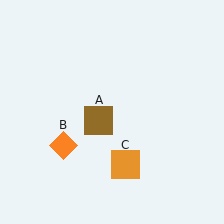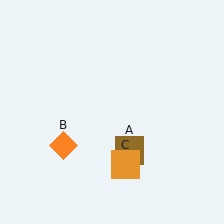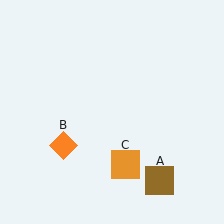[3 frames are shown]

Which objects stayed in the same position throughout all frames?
Orange diamond (object B) and orange square (object C) remained stationary.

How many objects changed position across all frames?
1 object changed position: brown square (object A).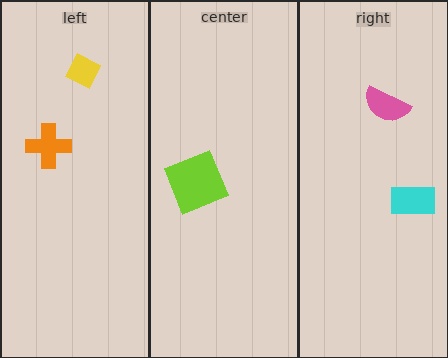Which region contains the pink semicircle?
The right region.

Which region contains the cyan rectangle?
The right region.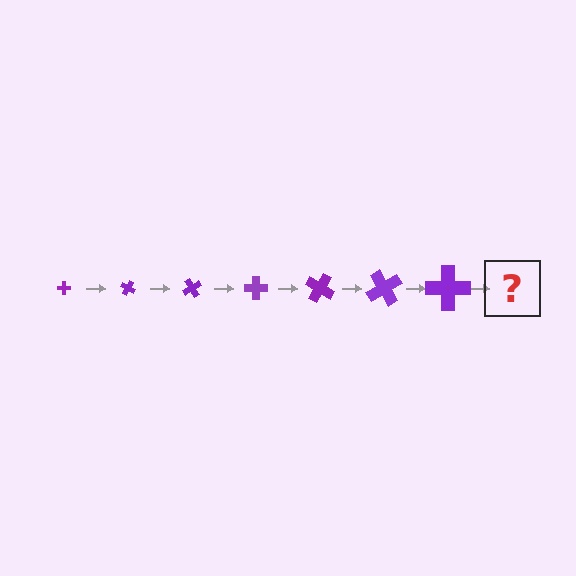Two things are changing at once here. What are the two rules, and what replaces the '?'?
The two rules are that the cross grows larger each step and it rotates 30 degrees each step. The '?' should be a cross, larger than the previous one and rotated 210 degrees from the start.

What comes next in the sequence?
The next element should be a cross, larger than the previous one and rotated 210 degrees from the start.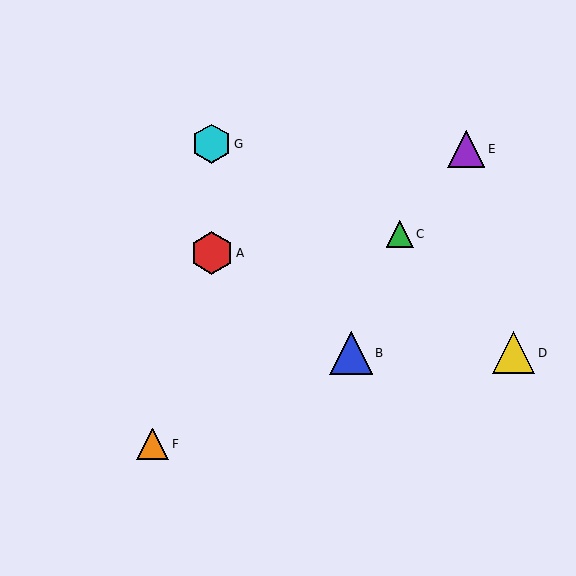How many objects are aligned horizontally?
2 objects (B, D) are aligned horizontally.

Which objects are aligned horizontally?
Objects B, D are aligned horizontally.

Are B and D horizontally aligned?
Yes, both are at y≈353.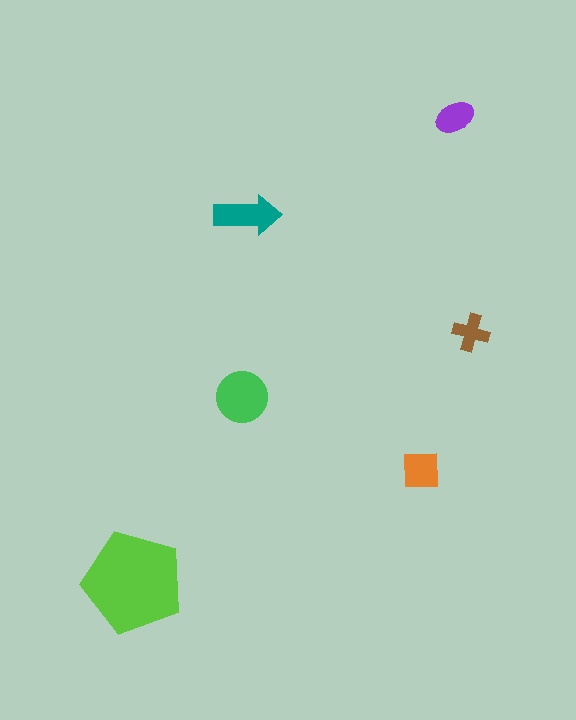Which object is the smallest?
The brown cross.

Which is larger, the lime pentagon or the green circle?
The lime pentagon.